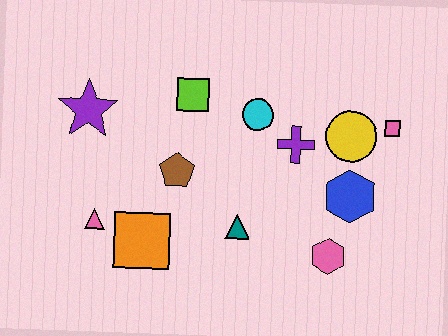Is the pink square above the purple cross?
Yes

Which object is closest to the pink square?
The yellow circle is closest to the pink square.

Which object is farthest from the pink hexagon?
The purple star is farthest from the pink hexagon.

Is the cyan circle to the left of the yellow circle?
Yes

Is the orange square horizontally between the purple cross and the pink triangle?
Yes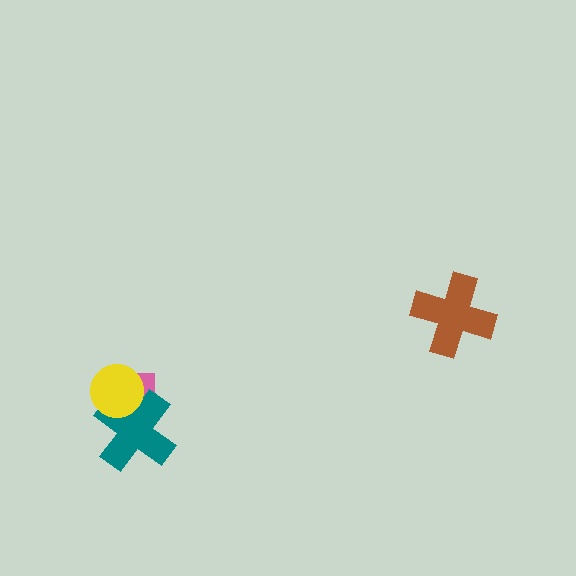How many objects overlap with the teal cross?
2 objects overlap with the teal cross.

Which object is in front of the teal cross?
The yellow circle is in front of the teal cross.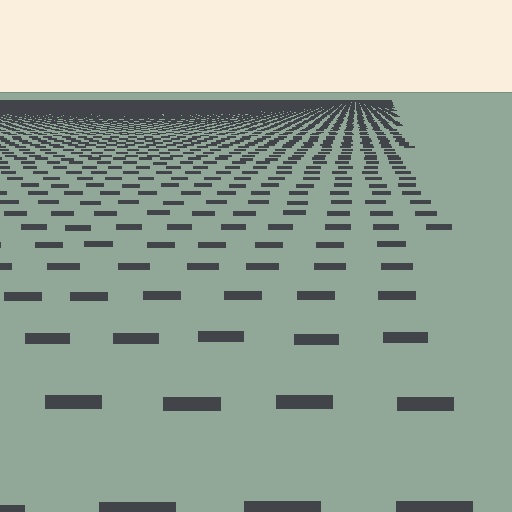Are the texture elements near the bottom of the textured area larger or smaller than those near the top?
Larger. Near the bottom, elements are closer to the viewer and appear at a bigger on-screen size.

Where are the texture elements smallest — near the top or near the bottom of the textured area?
Near the top.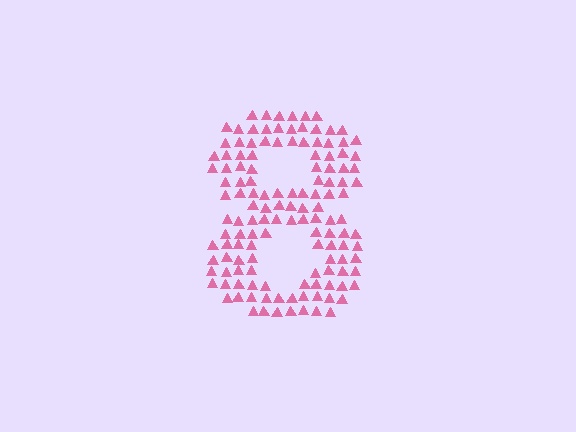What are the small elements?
The small elements are triangles.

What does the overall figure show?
The overall figure shows the digit 8.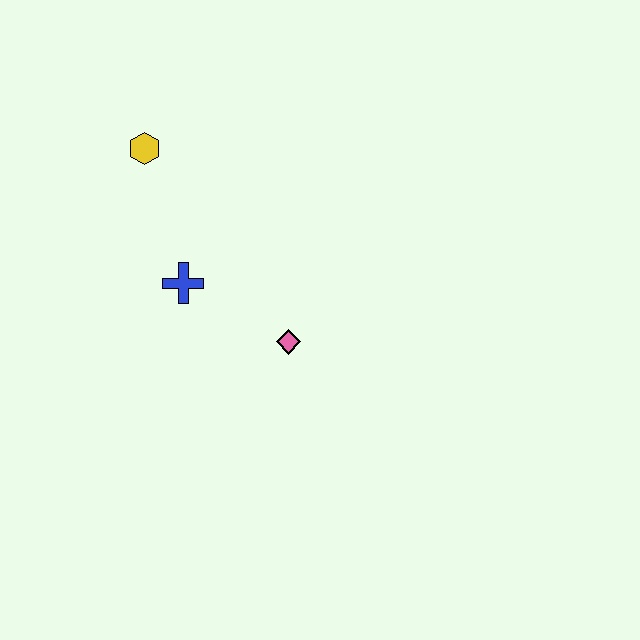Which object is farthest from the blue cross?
The yellow hexagon is farthest from the blue cross.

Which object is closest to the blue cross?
The pink diamond is closest to the blue cross.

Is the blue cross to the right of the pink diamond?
No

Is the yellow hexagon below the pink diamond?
No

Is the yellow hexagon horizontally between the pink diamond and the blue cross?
No